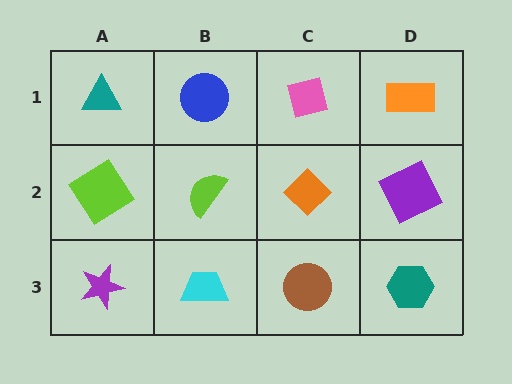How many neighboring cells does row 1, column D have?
2.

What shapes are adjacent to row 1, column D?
A purple square (row 2, column D), a pink square (row 1, column C).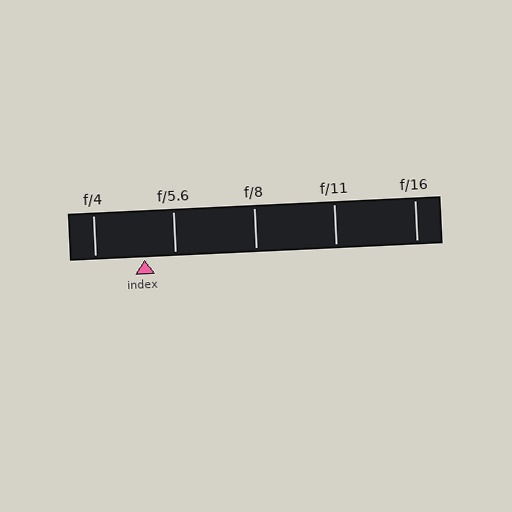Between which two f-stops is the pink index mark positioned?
The index mark is between f/4 and f/5.6.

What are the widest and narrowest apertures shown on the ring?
The widest aperture shown is f/4 and the narrowest is f/16.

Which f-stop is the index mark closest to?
The index mark is closest to f/5.6.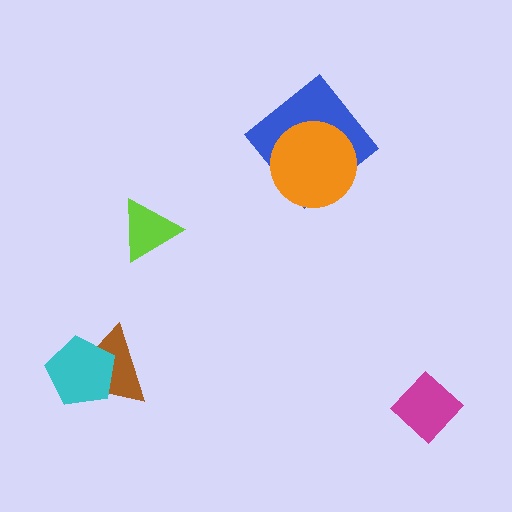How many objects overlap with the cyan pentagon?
1 object overlaps with the cyan pentagon.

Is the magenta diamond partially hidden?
No, no other shape covers it.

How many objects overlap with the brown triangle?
1 object overlaps with the brown triangle.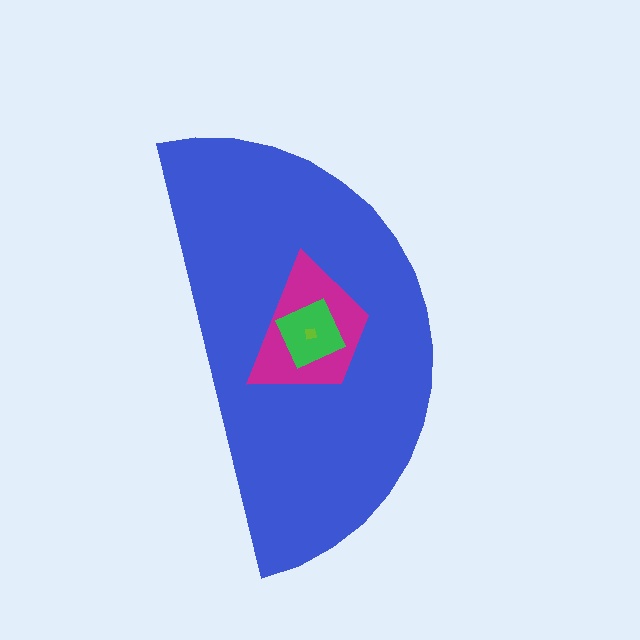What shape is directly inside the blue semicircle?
The magenta trapezoid.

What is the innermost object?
The lime square.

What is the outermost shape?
The blue semicircle.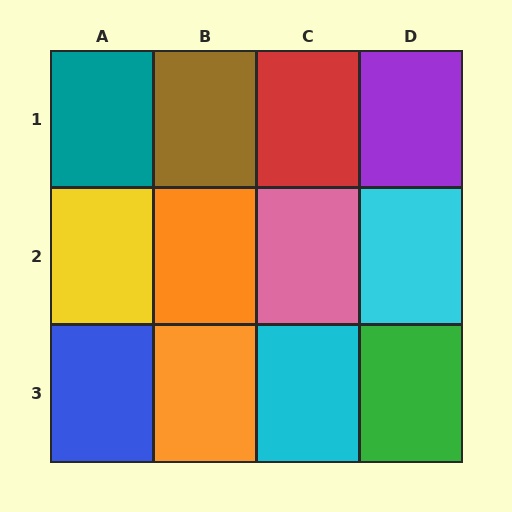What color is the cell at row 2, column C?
Pink.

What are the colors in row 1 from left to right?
Teal, brown, red, purple.